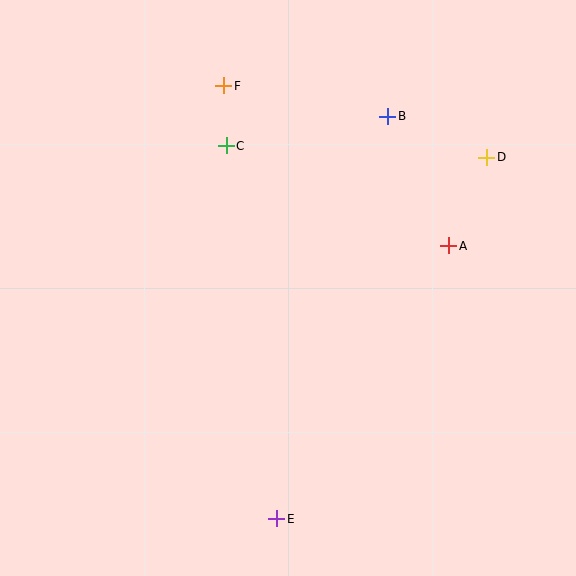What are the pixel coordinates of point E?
Point E is at (277, 519).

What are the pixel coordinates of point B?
Point B is at (388, 116).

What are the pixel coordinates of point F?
Point F is at (224, 86).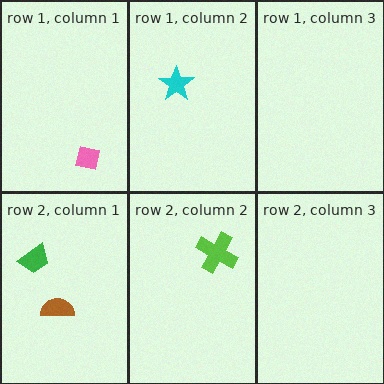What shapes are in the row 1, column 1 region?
The pink square.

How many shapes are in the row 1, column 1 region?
1.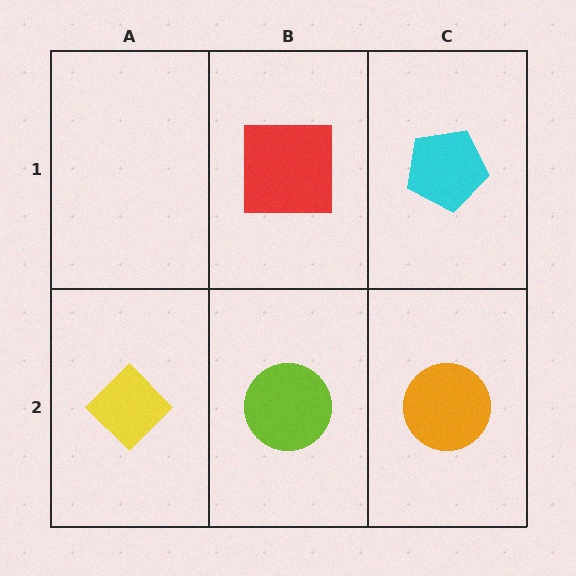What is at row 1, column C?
A cyan pentagon.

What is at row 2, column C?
An orange circle.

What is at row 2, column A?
A yellow diamond.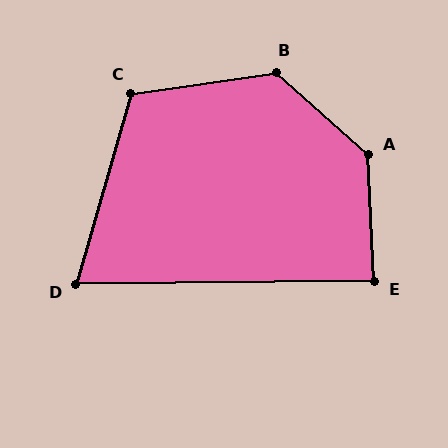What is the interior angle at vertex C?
Approximately 114 degrees (obtuse).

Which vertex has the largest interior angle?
A, at approximately 134 degrees.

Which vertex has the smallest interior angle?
D, at approximately 73 degrees.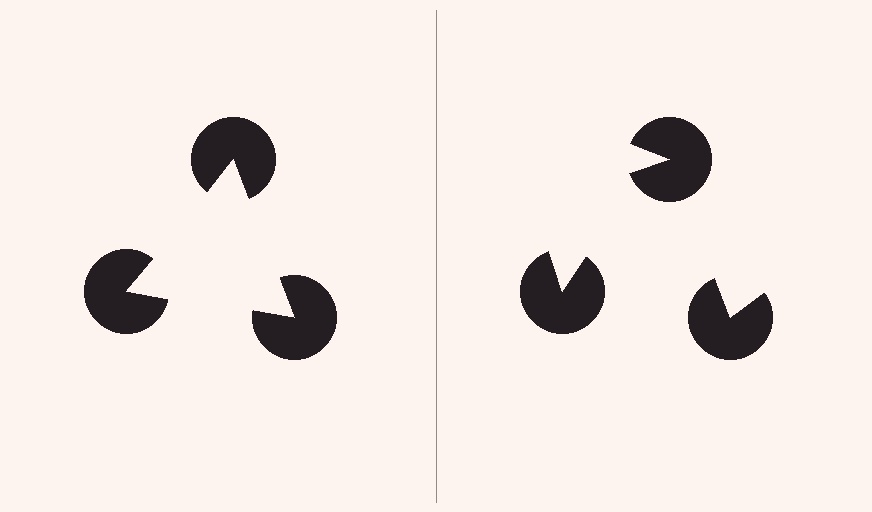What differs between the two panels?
The pac-man discs are positioned identically on both sides; only the wedge orientations differ. On the left they align to a triangle; on the right they are misaligned.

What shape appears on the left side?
An illusory triangle.